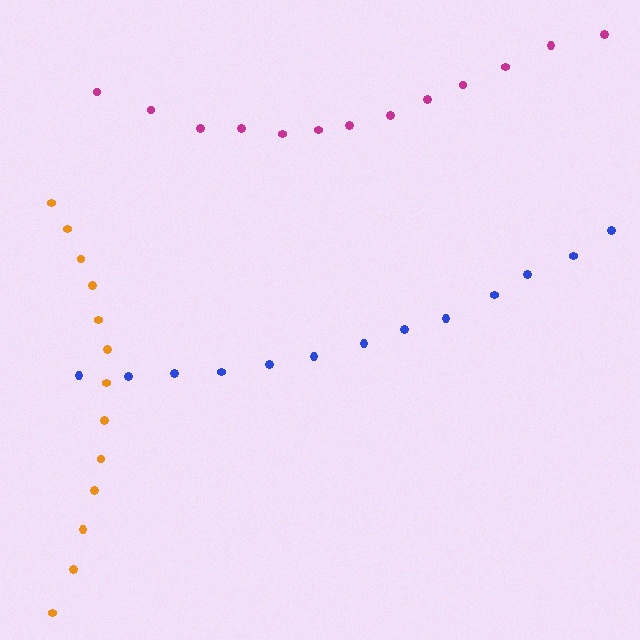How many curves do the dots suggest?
There are 3 distinct paths.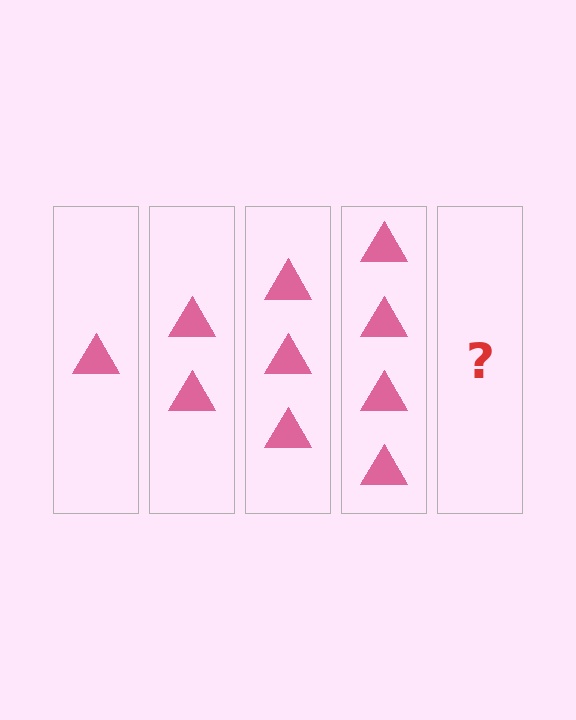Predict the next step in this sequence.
The next step is 5 triangles.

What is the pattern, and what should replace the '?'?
The pattern is that each step adds one more triangle. The '?' should be 5 triangles.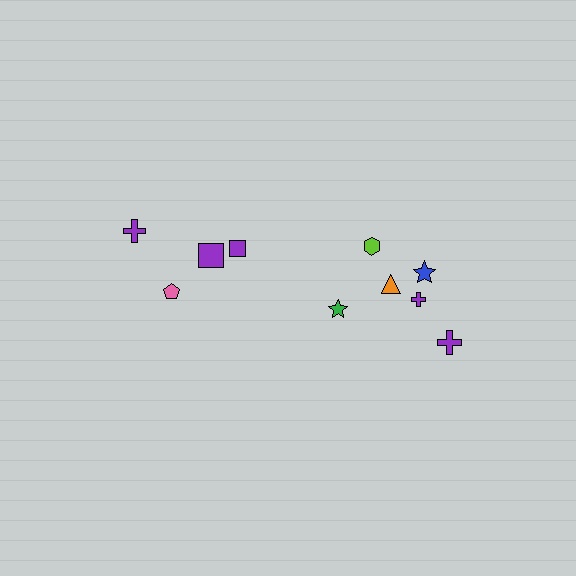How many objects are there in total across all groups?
There are 10 objects.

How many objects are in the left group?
There are 4 objects.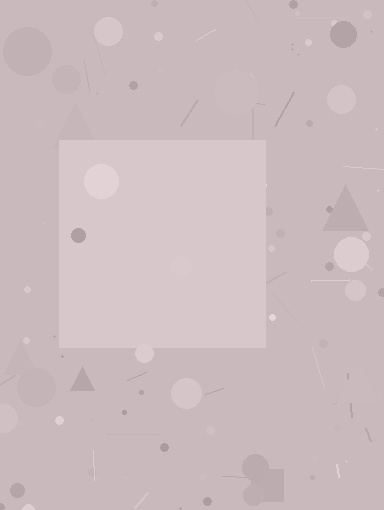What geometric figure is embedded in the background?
A square is embedded in the background.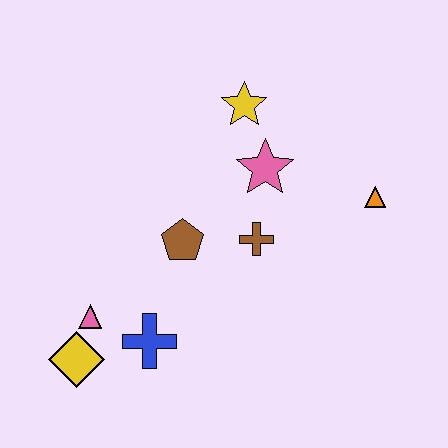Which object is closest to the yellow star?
The pink star is closest to the yellow star.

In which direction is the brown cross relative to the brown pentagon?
The brown cross is to the right of the brown pentagon.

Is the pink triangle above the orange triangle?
No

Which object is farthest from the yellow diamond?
The orange triangle is farthest from the yellow diamond.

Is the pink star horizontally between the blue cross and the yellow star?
No